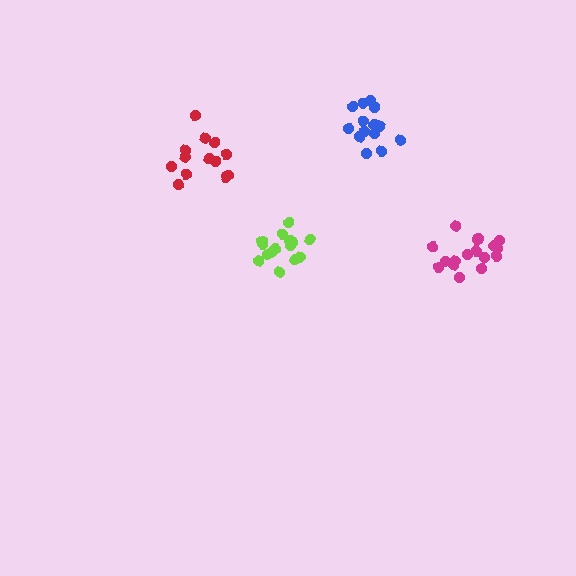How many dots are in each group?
Group 1: 15 dots, Group 2: 17 dots, Group 3: 13 dots, Group 4: 14 dots (59 total).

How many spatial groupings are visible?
There are 4 spatial groupings.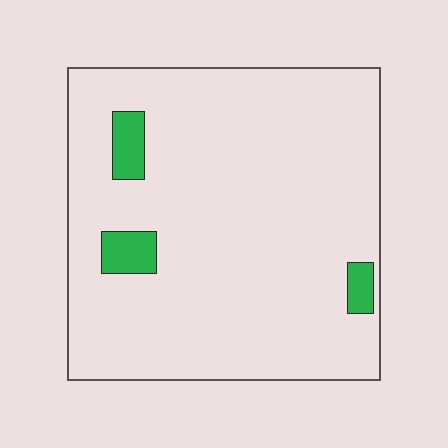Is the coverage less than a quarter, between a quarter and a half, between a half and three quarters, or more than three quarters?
Less than a quarter.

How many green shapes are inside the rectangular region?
3.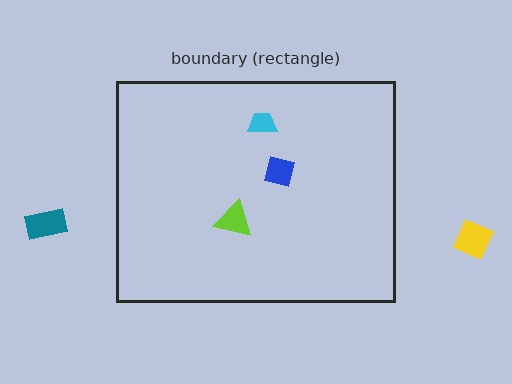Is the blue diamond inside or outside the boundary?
Inside.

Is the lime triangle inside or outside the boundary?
Inside.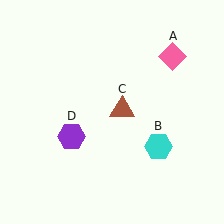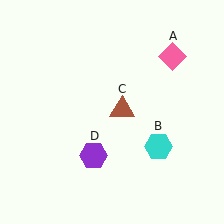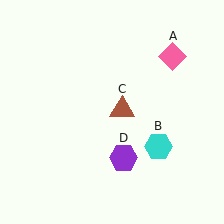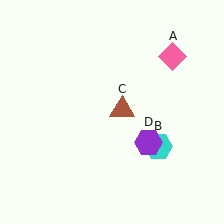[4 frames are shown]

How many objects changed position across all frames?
1 object changed position: purple hexagon (object D).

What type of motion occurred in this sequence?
The purple hexagon (object D) rotated counterclockwise around the center of the scene.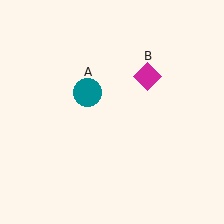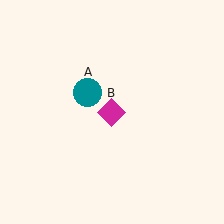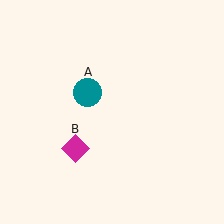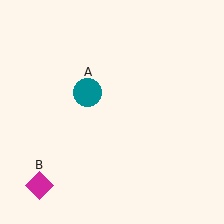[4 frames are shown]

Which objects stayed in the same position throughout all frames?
Teal circle (object A) remained stationary.